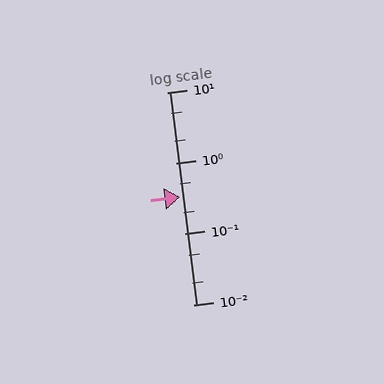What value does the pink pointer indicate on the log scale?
The pointer indicates approximately 0.33.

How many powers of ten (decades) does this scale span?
The scale spans 3 decades, from 0.01 to 10.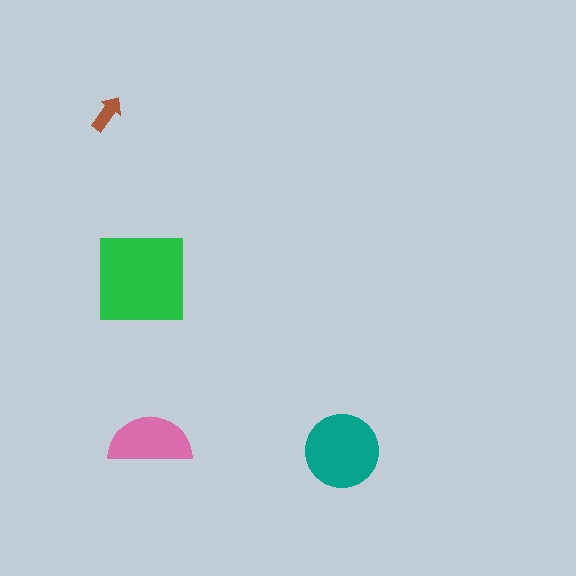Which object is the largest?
The green square.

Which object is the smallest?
The brown arrow.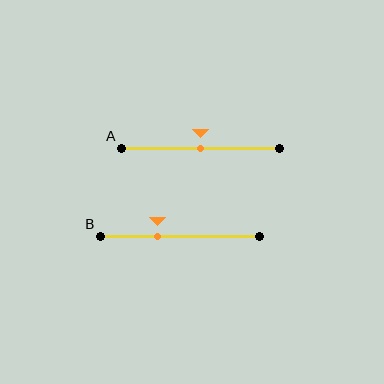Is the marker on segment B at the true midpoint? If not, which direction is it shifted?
No, the marker on segment B is shifted to the left by about 14% of the segment length.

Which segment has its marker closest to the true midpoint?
Segment A has its marker closest to the true midpoint.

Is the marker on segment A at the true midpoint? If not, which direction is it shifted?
Yes, the marker on segment A is at the true midpoint.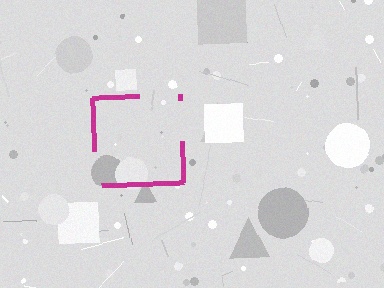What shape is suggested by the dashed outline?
The dashed outline suggests a square.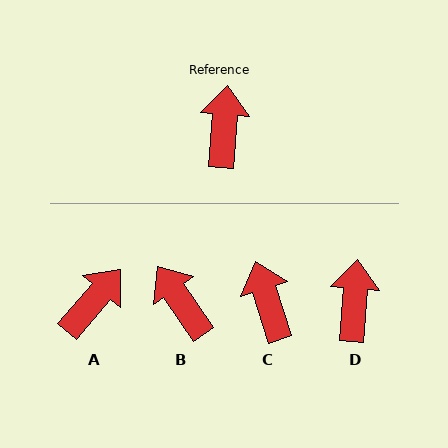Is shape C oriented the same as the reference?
No, it is off by about 22 degrees.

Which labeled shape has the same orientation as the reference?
D.